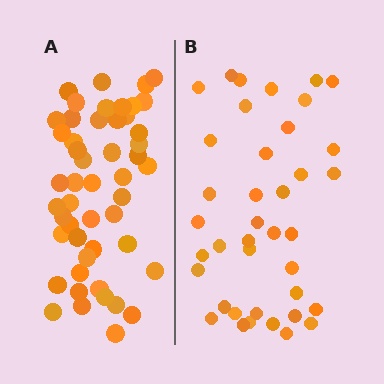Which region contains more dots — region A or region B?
Region A (the left region) has more dots.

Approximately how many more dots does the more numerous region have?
Region A has roughly 12 or so more dots than region B.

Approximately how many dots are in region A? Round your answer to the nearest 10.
About 50 dots.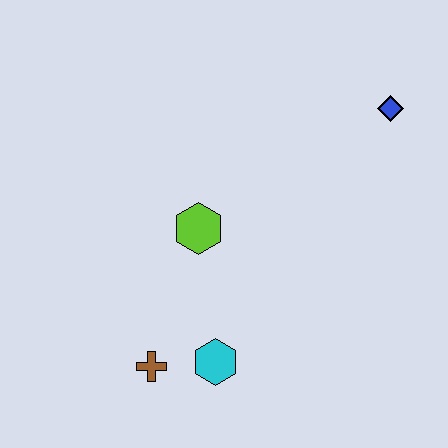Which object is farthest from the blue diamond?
The brown cross is farthest from the blue diamond.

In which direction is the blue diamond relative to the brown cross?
The blue diamond is above the brown cross.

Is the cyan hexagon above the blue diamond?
No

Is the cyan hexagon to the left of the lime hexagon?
No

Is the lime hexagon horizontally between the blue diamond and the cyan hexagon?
No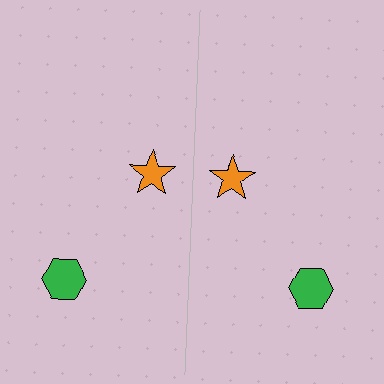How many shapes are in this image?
There are 4 shapes in this image.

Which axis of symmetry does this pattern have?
The pattern has a vertical axis of symmetry running through the center of the image.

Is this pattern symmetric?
Yes, this pattern has bilateral (reflection) symmetry.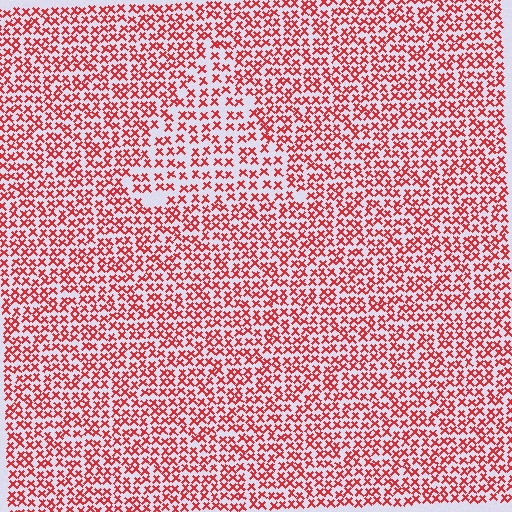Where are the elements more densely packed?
The elements are more densely packed outside the triangle boundary.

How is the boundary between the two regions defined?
The boundary is defined by a change in element density (approximately 1.5x ratio). All elements are the same color, size, and shape.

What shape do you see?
I see a triangle.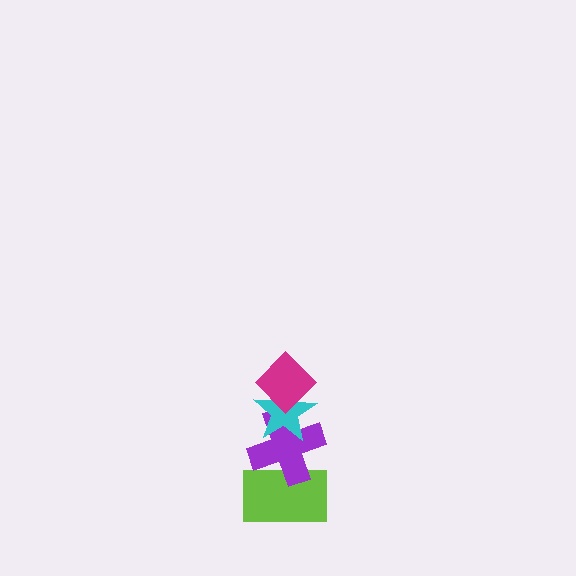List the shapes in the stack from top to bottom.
From top to bottom: the magenta diamond, the cyan star, the purple cross, the lime rectangle.